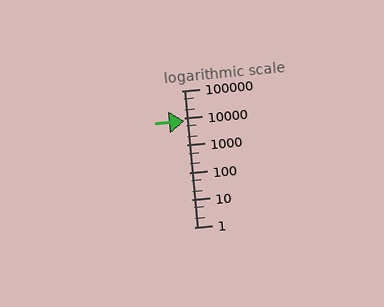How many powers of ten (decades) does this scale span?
The scale spans 5 decades, from 1 to 100000.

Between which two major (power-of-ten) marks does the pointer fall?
The pointer is between 1000 and 10000.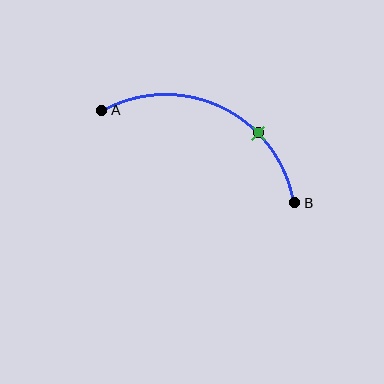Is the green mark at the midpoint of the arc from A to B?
No. The green mark lies on the arc but is closer to endpoint B. The arc midpoint would be at the point on the curve equidistant along the arc from both A and B.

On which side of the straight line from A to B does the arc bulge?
The arc bulges above the straight line connecting A and B.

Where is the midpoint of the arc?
The arc midpoint is the point on the curve farthest from the straight line joining A and B. It sits above that line.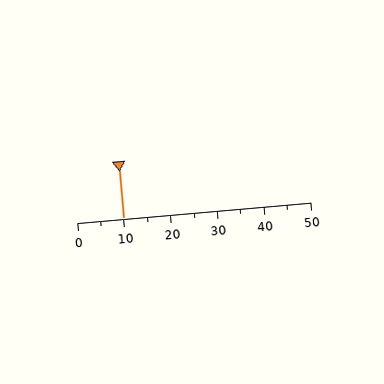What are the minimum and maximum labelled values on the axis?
The axis runs from 0 to 50.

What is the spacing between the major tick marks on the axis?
The major ticks are spaced 10 apart.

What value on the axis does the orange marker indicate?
The marker indicates approximately 10.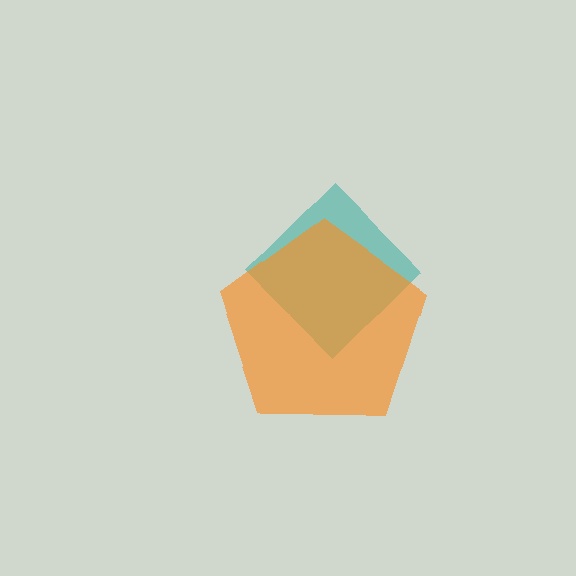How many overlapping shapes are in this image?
There are 2 overlapping shapes in the image.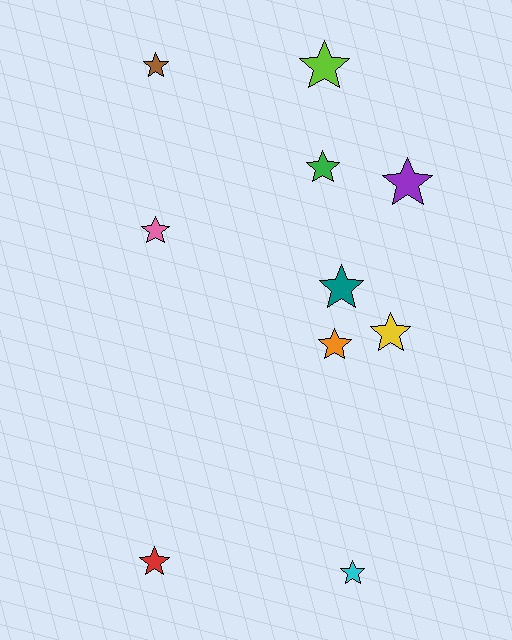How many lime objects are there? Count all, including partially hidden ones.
There is 1 lime object.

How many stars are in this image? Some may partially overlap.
There are 10 stars.